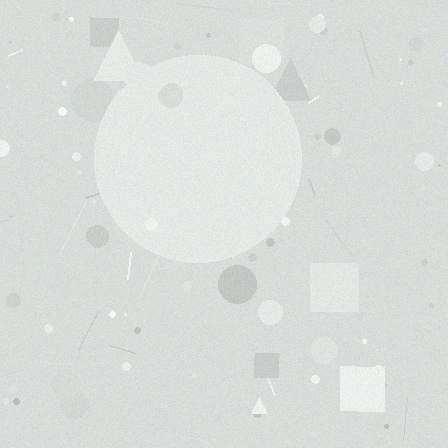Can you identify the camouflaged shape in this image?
The camouflaged shape is a circle.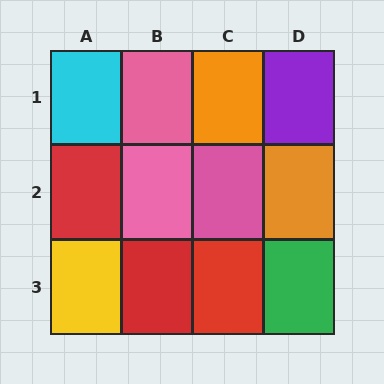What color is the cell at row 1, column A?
Cyan.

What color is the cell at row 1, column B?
Pink.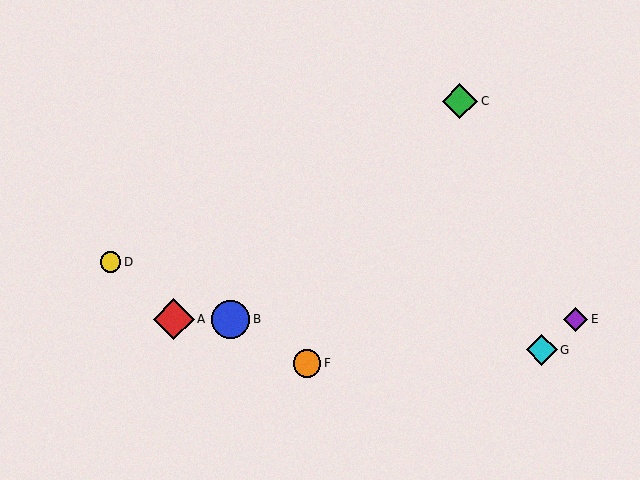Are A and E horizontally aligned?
Yes, both are at y≈319.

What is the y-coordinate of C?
Object C is at y≈101.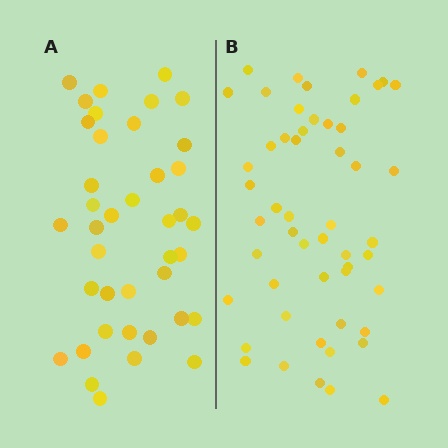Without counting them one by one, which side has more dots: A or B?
Region B (the right region) has more dots.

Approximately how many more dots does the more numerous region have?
Region B has roughly 12 or so more dots than region A.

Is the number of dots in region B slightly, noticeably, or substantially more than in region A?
Region B has noticeably more, but not dramatically so. The ratio is roughly 1.3 to 1.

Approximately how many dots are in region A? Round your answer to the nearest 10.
About 40 dots.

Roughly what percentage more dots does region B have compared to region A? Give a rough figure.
About 30% more.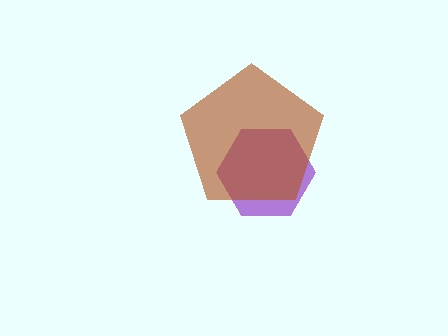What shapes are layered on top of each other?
The layered shapes are: a purple hexagon, a brown pentagon.